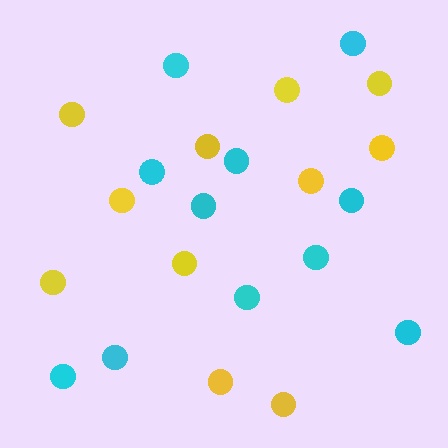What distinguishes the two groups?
There are 2 groups: one group of cyan circles (11) and one group of yellow circles (11).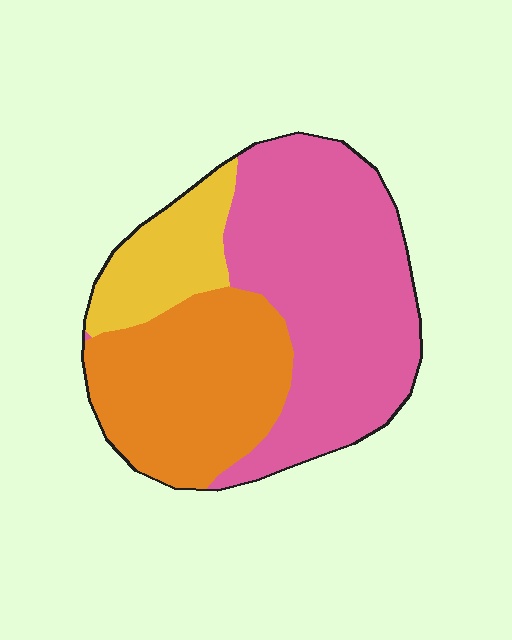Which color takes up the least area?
Yellow, at roughly 15%.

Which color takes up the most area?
Pink, at roughly 50%.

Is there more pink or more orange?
Pink.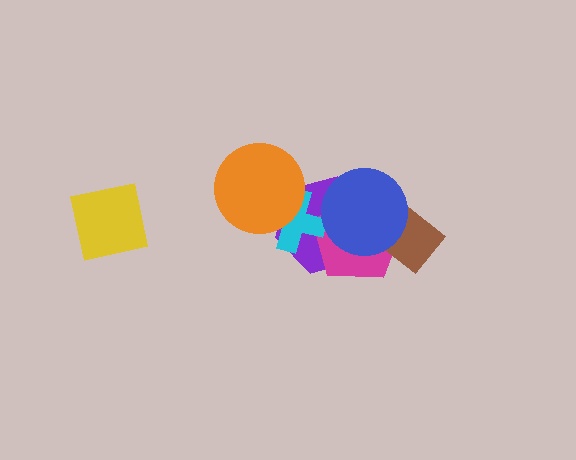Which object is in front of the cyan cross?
The orange circle is in front of the cyan cross.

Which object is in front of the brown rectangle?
The blue circle is in front of the brown rectangle.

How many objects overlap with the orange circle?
2 objects overlap with the orange circle.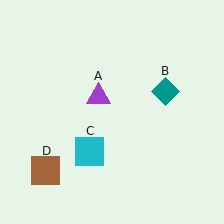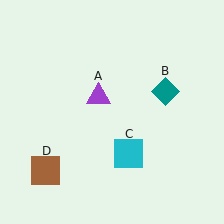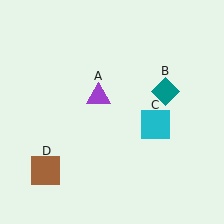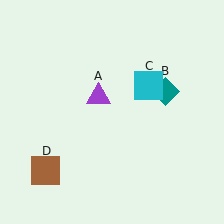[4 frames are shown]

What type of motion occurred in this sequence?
The cyan square (object C) rotated counterclockwise around the center of the scene.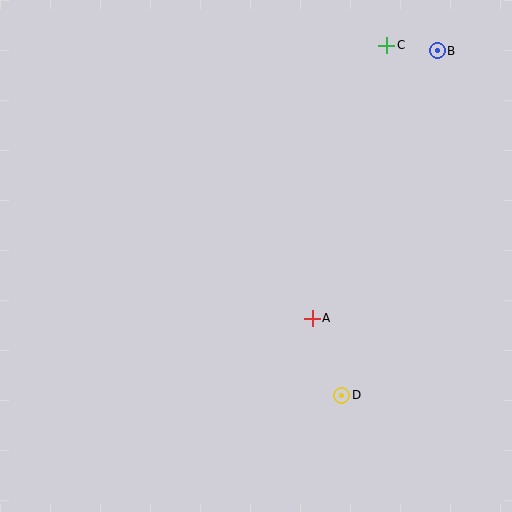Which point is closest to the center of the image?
Point A at (312, 318) is closest to the center.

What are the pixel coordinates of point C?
Point C is at (387, 45).